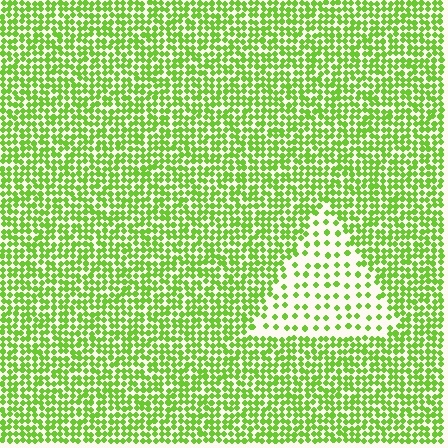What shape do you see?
I see a triangle.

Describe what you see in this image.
The image contains small lime elements arranged at two different densities. A triangle-shaped region is visible where the elements are less densely packed than the surrounding area.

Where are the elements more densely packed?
The elements are more densely packed outside the triangle boundary.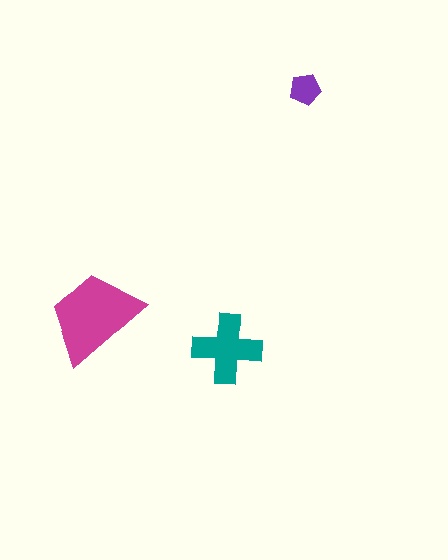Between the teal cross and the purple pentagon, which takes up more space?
The teal cross.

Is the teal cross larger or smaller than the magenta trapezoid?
Smaller.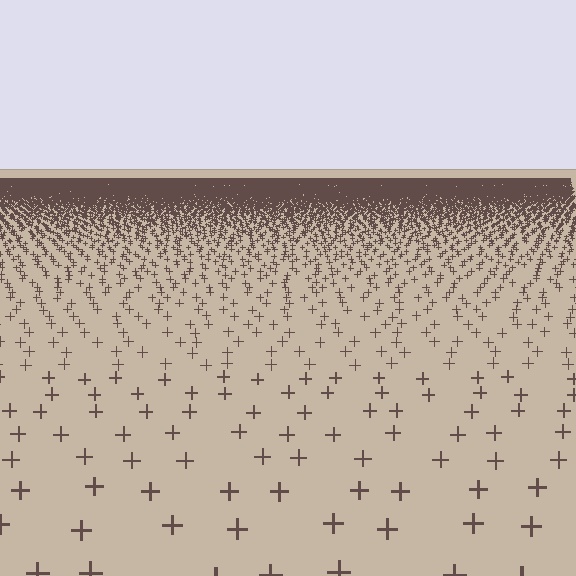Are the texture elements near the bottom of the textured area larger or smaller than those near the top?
Larger. Near the bottom, elements are closer to the viewer and appear at a bigger on-screen size.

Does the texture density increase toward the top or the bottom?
Density increases toward the top.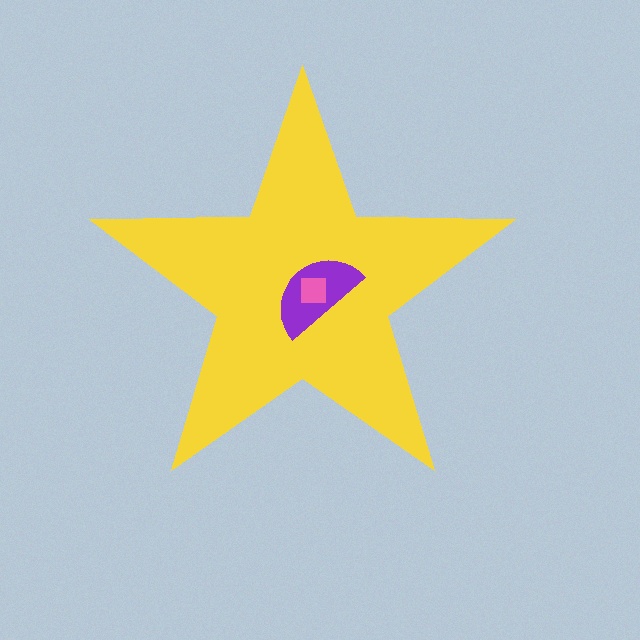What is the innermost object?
The pink square.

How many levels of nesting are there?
3.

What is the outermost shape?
The yellow star.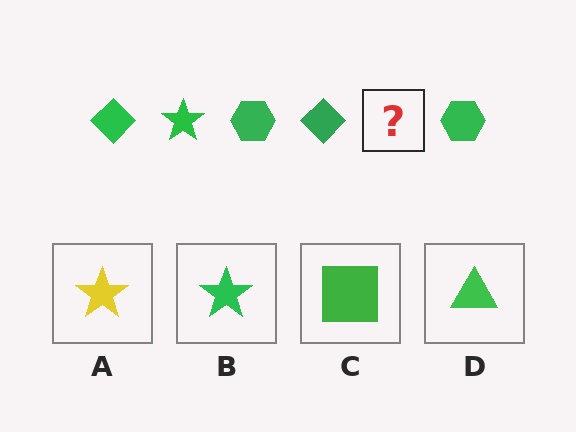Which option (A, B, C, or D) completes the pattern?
B.